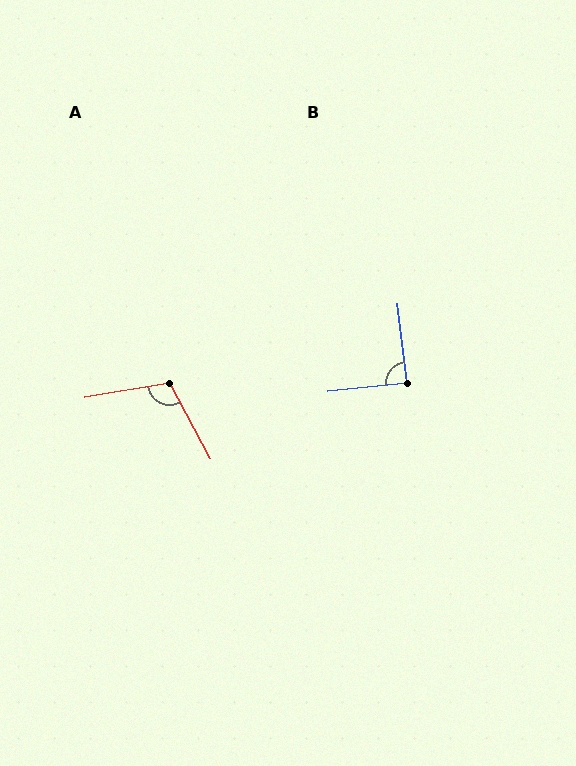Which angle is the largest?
A, at approximately 109 degrees.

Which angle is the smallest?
B, at approximately 89 degrees.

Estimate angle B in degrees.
Approximately 89 degrees.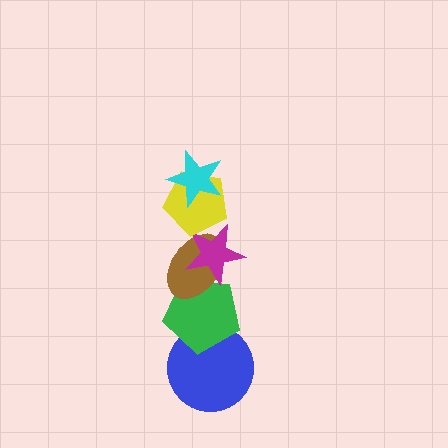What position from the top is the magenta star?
The magenta star is 3rd from the top.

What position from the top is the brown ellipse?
The brown ellipse is 4th from the top.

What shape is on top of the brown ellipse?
The magenta star is on top of the brown ellipse.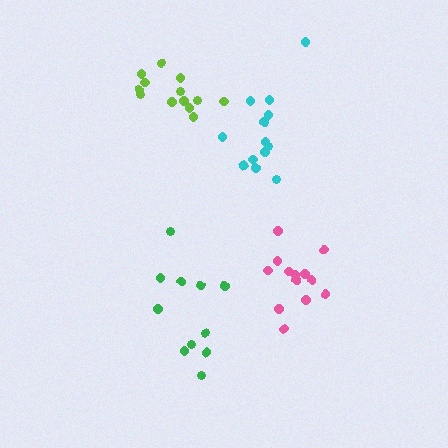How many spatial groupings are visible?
There are 4 spatial groupings.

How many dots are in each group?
Group 1: 13 dots, Group 2: 13 dots, Group 3: 11 dots, Group 4: 13 dots (50 total).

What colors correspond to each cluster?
The clusters are colored: lime, cyan, green, pink.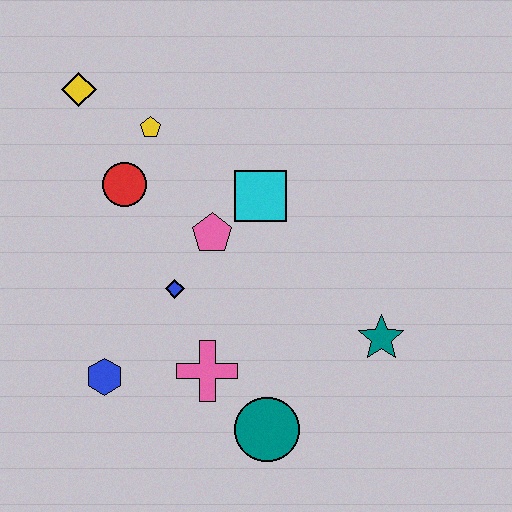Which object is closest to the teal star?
The teal circle is closest to the teal star.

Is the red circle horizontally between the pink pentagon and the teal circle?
No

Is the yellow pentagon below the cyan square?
No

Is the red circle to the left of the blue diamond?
Yes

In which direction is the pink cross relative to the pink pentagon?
The pink cross is below the pink pentagon.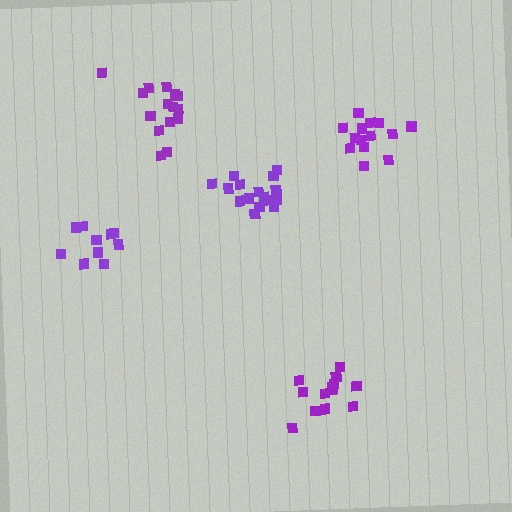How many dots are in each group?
Group 1: 14 dots, Group 2: 14 dots, Group 3: 16 dots, Group 4: 16 dots, Group 5: 10 dots (70 total).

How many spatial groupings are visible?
There are 5 spatial groupings.